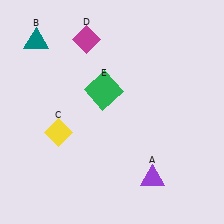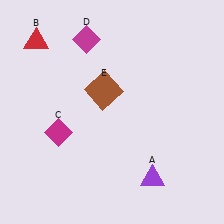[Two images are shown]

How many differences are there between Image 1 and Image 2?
There are 3 differences between the two images.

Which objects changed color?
B changed from teal to red. C changed from yellow to magenta. E changed from green to brown.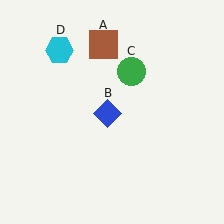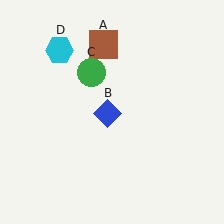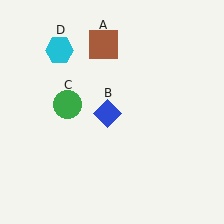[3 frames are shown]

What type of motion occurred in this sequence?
The green circle (object C) rotated counterclockwise around the center of the scene.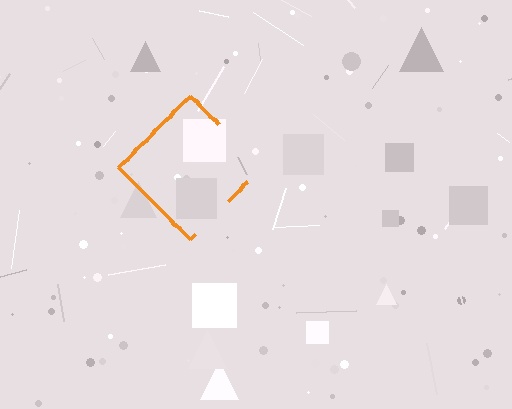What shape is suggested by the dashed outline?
The dashed outline suggests a diamond.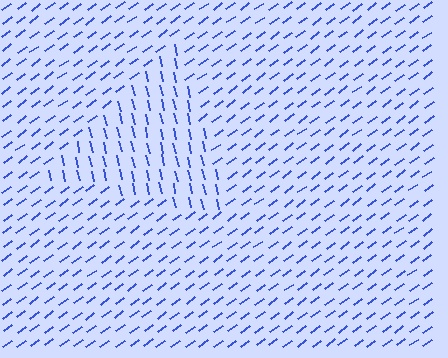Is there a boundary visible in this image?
Yes, there is a texture boundary formed by a change in line orientation.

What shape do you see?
I see a triangle.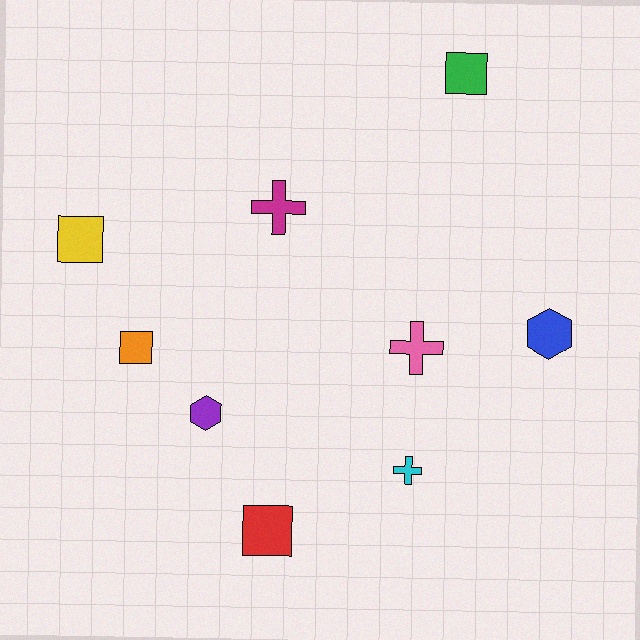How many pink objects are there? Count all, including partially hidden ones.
There is 1 pink object.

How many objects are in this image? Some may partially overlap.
There are 9 objects.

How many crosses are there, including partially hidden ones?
There are 3 crosses.